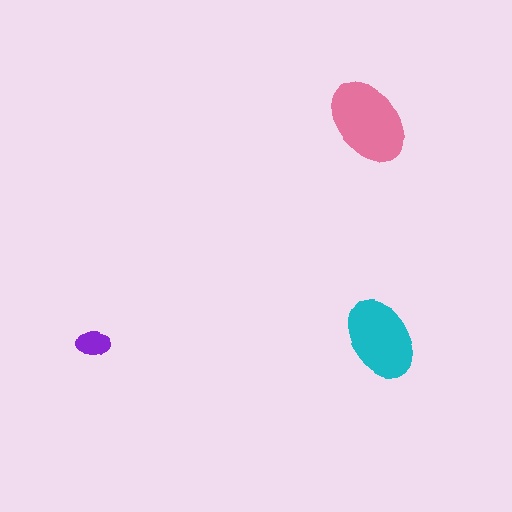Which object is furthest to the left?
The purple ellipse is leftmost.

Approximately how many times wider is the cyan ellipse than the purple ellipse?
About 2.5 times wider.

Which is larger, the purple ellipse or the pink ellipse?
The pink one.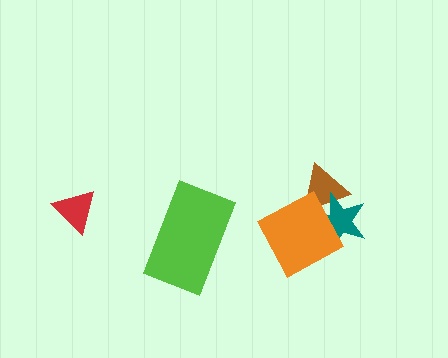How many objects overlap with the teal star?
2 objects overlap with the teal star.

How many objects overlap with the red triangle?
0 objects overlap with the red triangle.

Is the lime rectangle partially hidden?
No, no other shape covers it.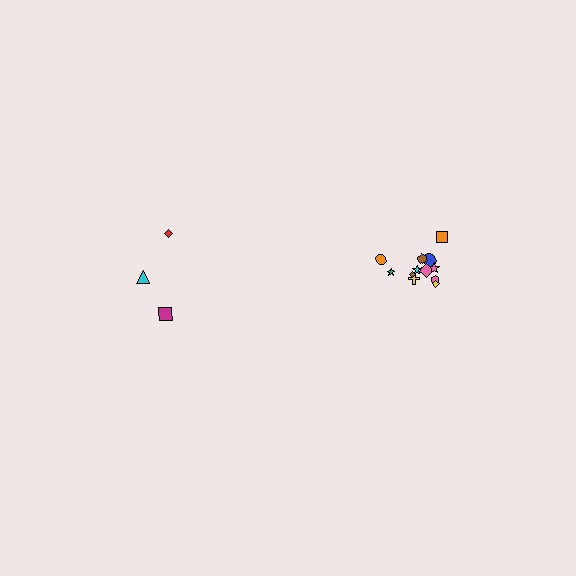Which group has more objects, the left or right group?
The right group.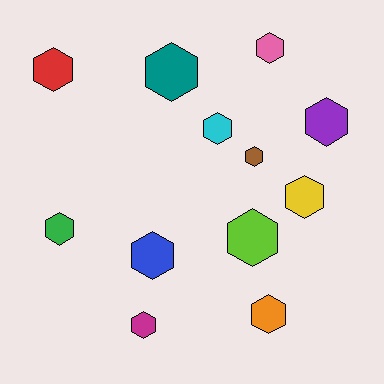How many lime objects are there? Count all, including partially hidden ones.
There is 1 lime object.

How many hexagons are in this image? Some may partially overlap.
There are 12 hexagons.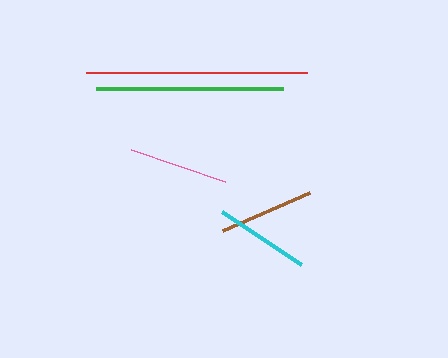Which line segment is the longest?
The red line is the longest at approximately 221 pixels.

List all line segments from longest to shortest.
From longest to shortest: red, green, pink, brown, cyan.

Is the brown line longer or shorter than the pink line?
The pink line is longer than the brown line.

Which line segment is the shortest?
The cyan line is the shortest at approximately 94 pixels.